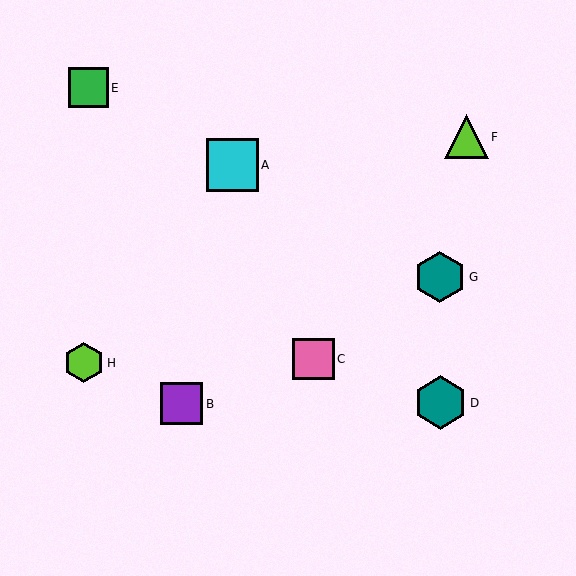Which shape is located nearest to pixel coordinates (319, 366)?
The pink square (labeled C) at (313, 359) is nearest to that location.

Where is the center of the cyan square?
The center of the cyan square is at (232, 165).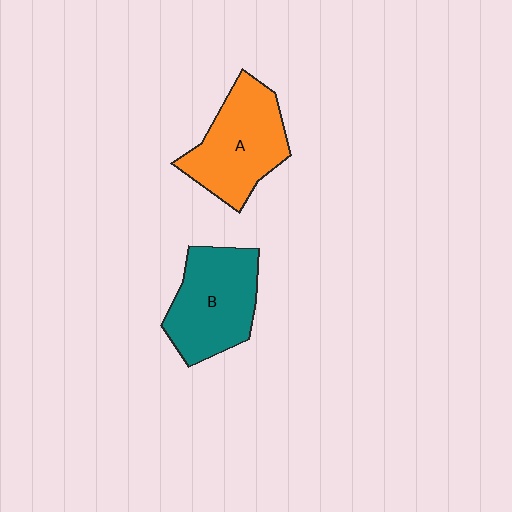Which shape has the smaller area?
Shape B (teal).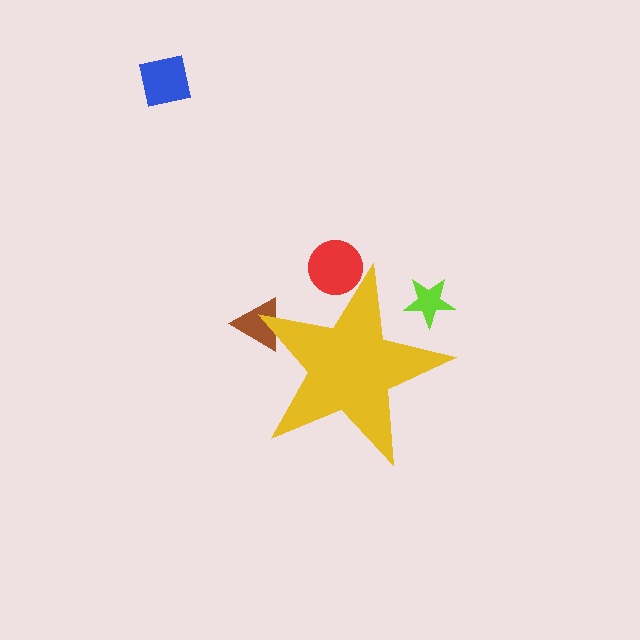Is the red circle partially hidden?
Yes, the red circle is partially hidden behind the yellow star.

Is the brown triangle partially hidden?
Yes, the brown triangle is partially hidden behind the yellow star.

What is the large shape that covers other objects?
A yellow star.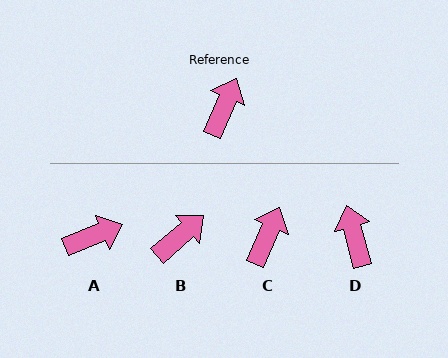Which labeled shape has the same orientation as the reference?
C.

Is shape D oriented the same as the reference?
No, it is off by about 39 degrees.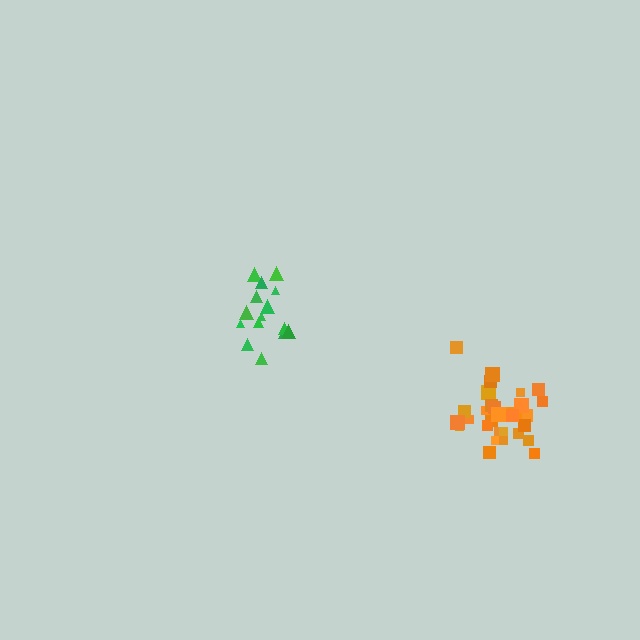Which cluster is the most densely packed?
Orange.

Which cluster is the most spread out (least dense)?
Green.